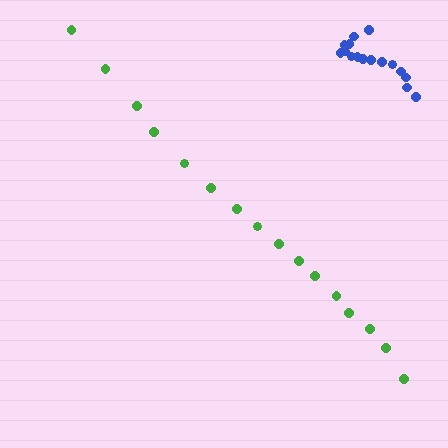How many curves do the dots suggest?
There are 2 distinct paths.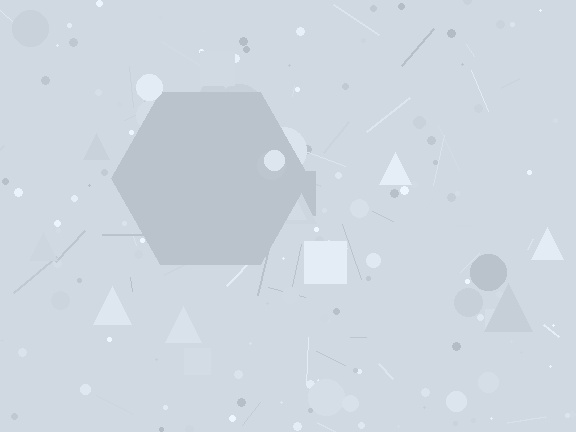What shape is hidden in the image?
A hexagon is hidden in the image.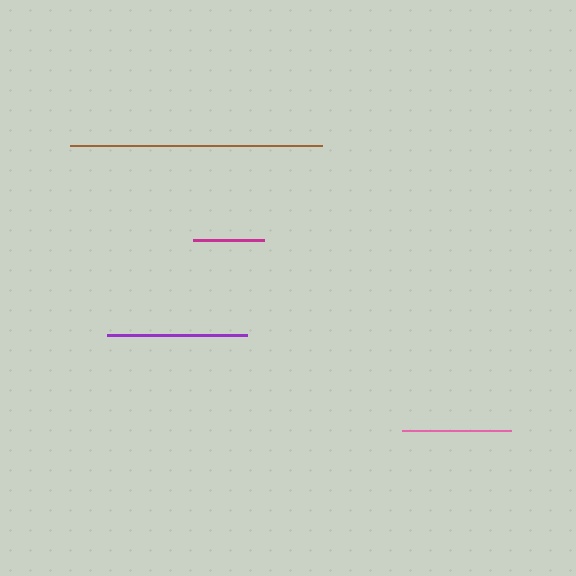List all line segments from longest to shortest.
From longest to shortest: brown, purple, pink, magenta.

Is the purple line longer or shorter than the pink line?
The purple line is longer than the pink line.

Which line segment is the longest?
The brown line is the longest at approximately 252 pixels.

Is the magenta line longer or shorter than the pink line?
The pink line is longer than the magenta line.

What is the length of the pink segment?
The pink segment is approximately 109 pixels long.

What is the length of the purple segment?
The purple segment is approximately 139 pixels long.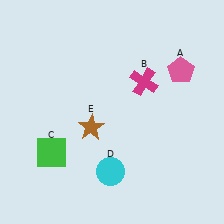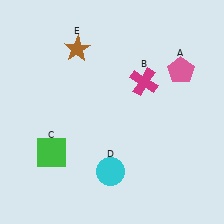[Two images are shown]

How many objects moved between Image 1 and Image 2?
1 object moved between the two images.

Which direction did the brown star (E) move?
The brown star (E) moved up.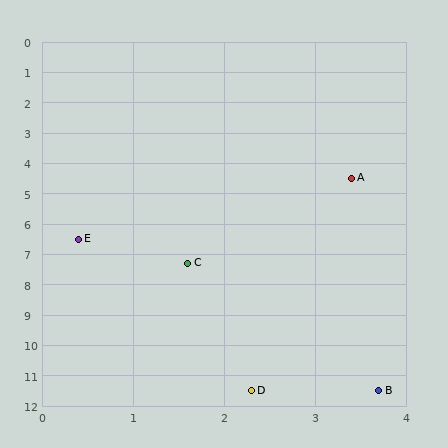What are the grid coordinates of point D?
Point D is at approximately (2.3, 11.5).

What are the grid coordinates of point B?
Point B is at approximately (3.7, 11.5).